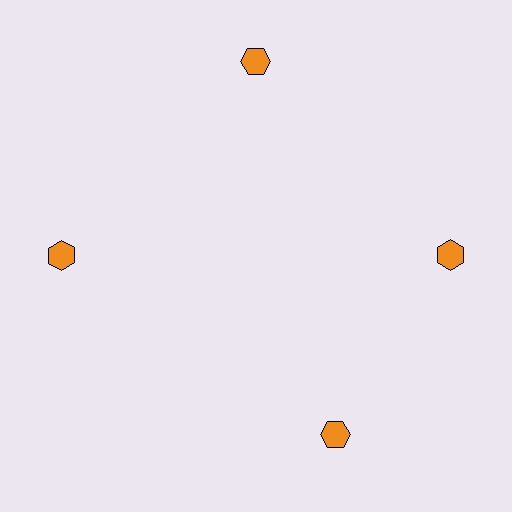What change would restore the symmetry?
The symmetry would be restored by rotating it back into even spacing with its neighbors so that all 4 hexagons sit at equal angles and equal distance from the center.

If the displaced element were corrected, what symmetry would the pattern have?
It would have 4-fold rotational symmetry — the pattern would map onto itself every 90 degrees.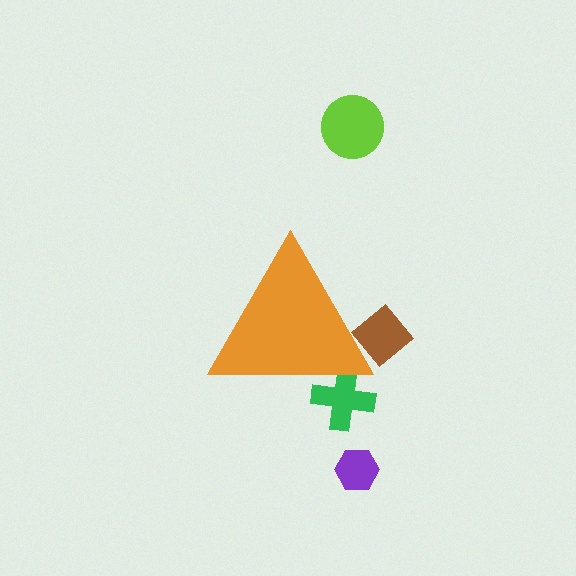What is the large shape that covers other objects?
An orange triangle.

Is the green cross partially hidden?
Yes, the green cross is partially hidden behind the orange triangle.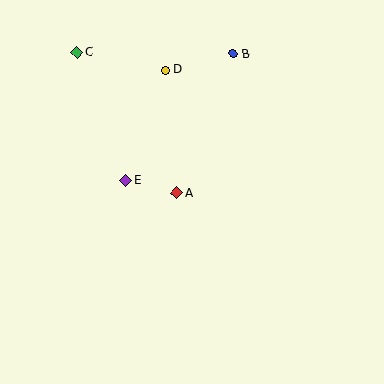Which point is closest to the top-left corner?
Point C is closest to the top-left corner.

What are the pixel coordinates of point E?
Point E is at (126, 180).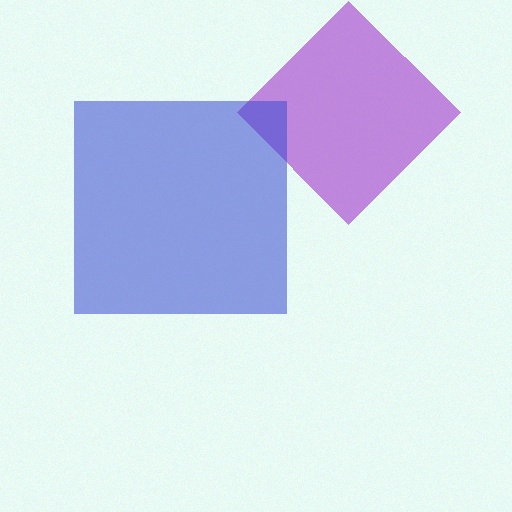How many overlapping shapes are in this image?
There are 2 overlapping shapes in the image.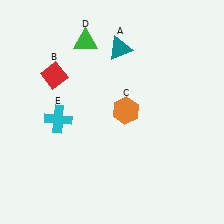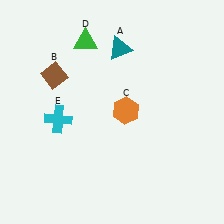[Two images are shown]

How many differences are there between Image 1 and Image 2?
There is 1 difference between the two images.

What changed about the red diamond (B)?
In Image 1, B is red. In Image 2, it changed to brown.